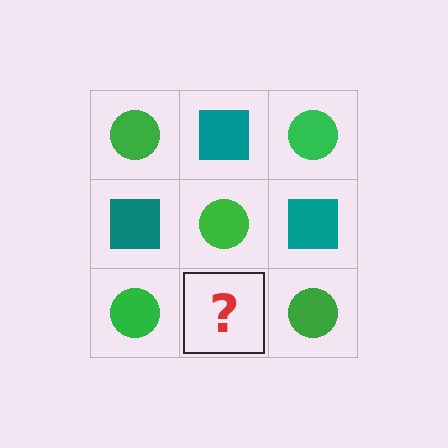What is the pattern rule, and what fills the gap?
The rule is that it alternates green circle and teal square in a checkerboard pattern. The gap should be filled with a teal square.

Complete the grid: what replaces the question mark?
The question mark should be replaced with a teal square.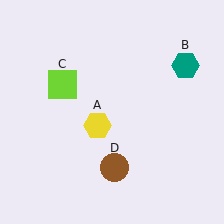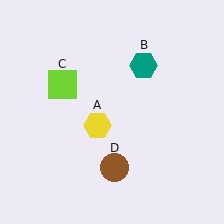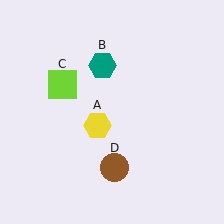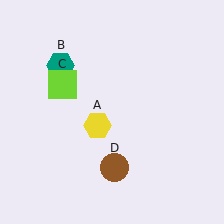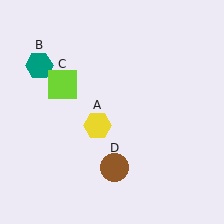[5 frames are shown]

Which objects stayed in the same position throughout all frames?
Yellow hexagon (object A) and lime square (object C) and brown circle (object D) remained stationary.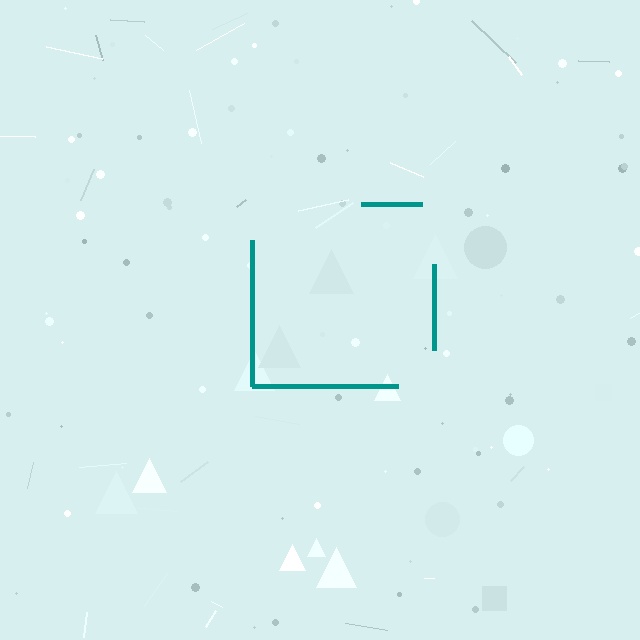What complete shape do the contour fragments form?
The contour fragments form a square.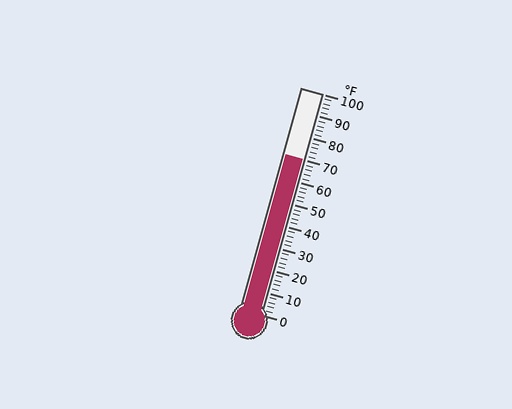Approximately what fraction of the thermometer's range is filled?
The thermometer is filled to approximately 70% of its range.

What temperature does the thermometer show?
The thermometer shows approximately 70°F.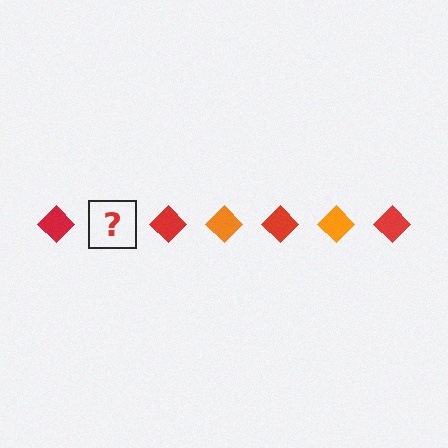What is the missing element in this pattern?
The missing element is an orange diamond.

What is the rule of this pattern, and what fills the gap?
The rule is that the pattern cycles through red, orange diamonds. The gap should be filled with an orange diamond.